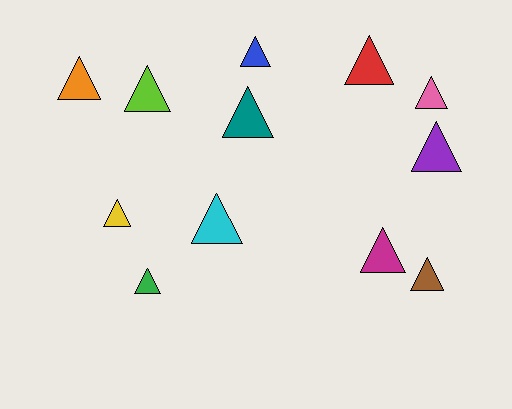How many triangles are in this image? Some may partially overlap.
There are 12 triangles.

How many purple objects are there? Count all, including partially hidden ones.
There is 1 purple object.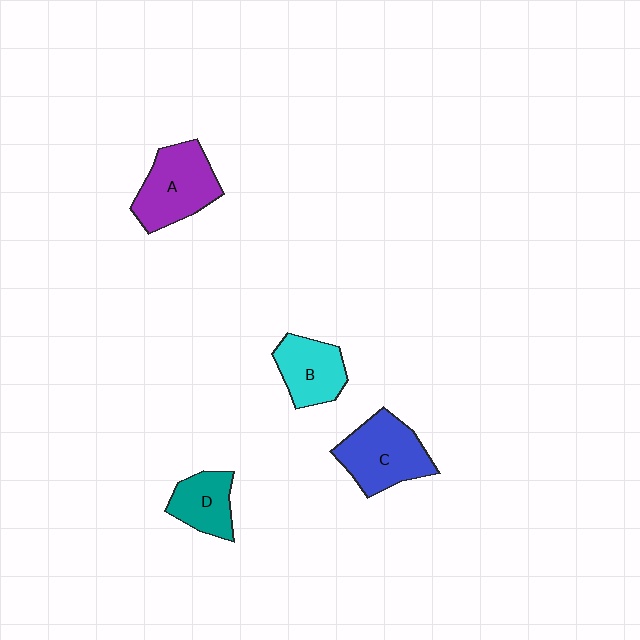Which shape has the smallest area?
Shape D (teal).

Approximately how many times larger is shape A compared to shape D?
Approximately 1.5 times.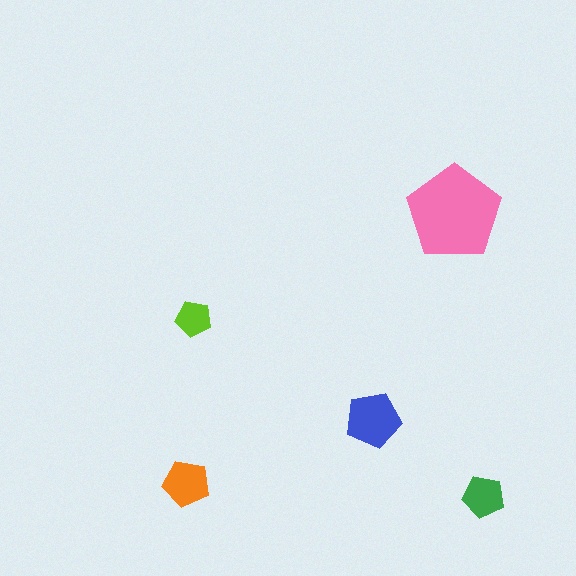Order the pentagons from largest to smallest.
the pink one, the blue one, the orange one, the green one, the lime one.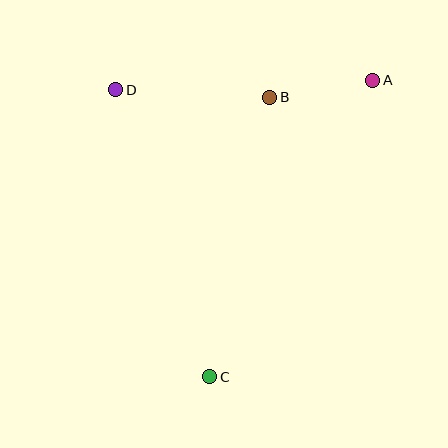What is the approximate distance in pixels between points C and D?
The distance between C and D is approximately 302 pixels.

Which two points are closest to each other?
Points A and B are closest to each other.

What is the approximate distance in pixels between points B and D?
The distance between B and D is approximately 154 pixels.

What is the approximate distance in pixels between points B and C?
The distance between B and C is approximately 286 pixels.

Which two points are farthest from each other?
Points A and C are farthest from each other.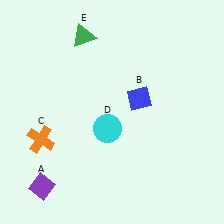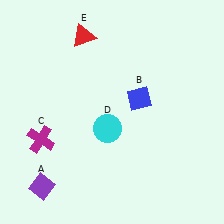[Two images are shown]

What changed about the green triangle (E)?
In Image 1, E is green. In Image 2, it changed to red.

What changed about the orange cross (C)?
In Image 1, C is orange. In Image 2, it changed to magenta.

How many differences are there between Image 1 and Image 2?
There are 2 differences between the two images.